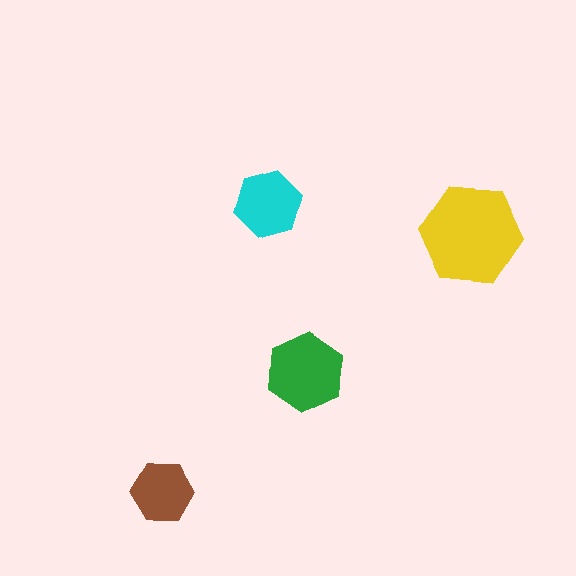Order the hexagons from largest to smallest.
the yellow one, the green one, the cyan one, the brown one.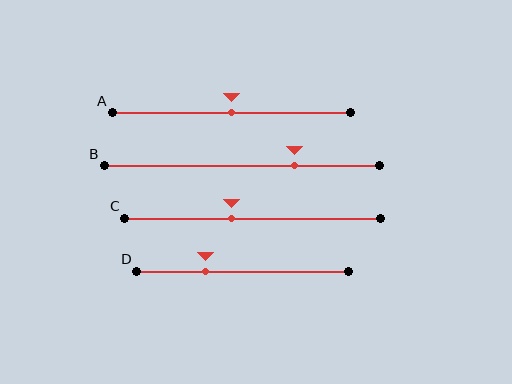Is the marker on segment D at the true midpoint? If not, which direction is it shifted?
No, the marker on segment D is shifted to the left by about 17% of the segment length.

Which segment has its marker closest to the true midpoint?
Segment A has its marker closest to the true midpoint.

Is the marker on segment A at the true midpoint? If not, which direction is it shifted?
Yes, the marker on segment A is at the true midpoint.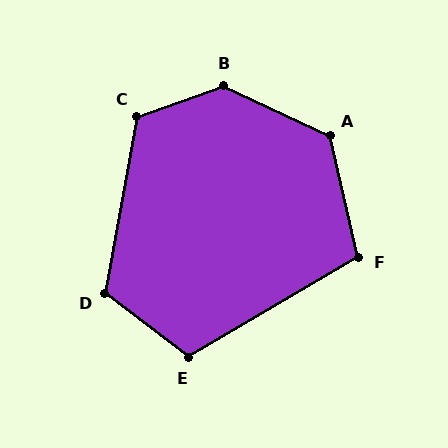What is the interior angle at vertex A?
Approximately 128 degrees (obtuse).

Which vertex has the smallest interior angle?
F, at approximately 108 degrees.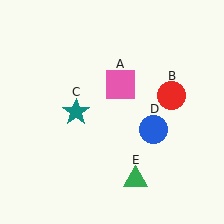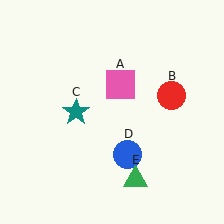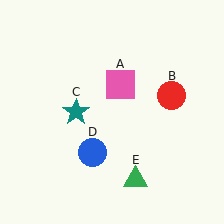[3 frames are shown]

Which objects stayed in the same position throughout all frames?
Pink square (object A) and red circle (object B) and teal star (object C) and green triangle (object E) remained stationary.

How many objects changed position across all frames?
1 object changed position: blue circle (object D).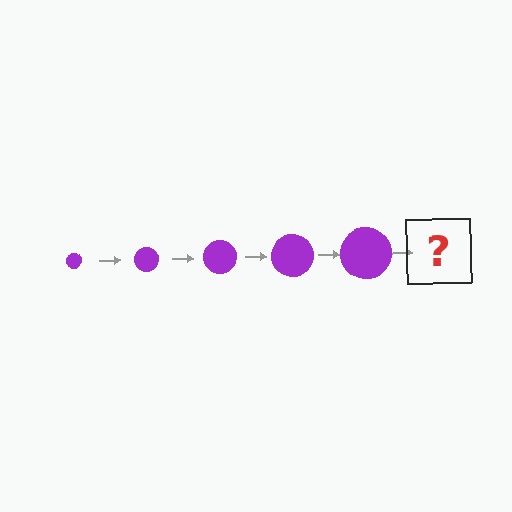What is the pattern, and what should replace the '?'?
The pattern is that the circle gets progressively larger each step. The '?' should be a purple circle, larger than the previous one.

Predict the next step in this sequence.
The next step is a purple circle, larger than the previous one.